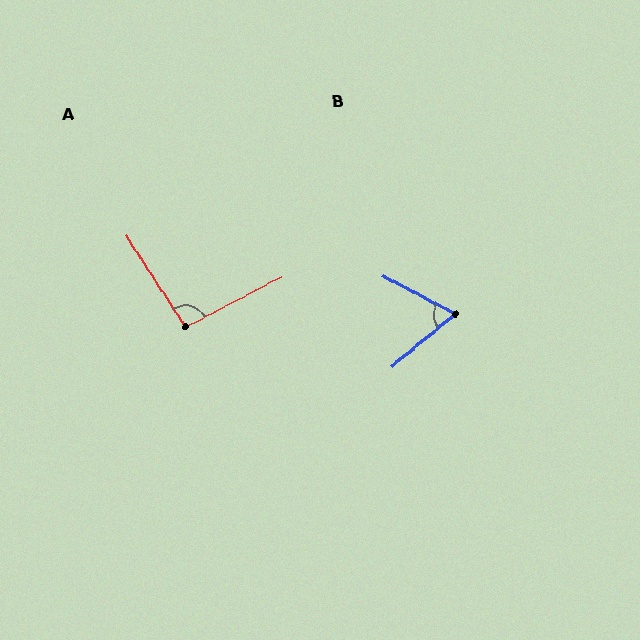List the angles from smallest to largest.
B (67°), A (96°).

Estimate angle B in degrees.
Approximately 67 degrees.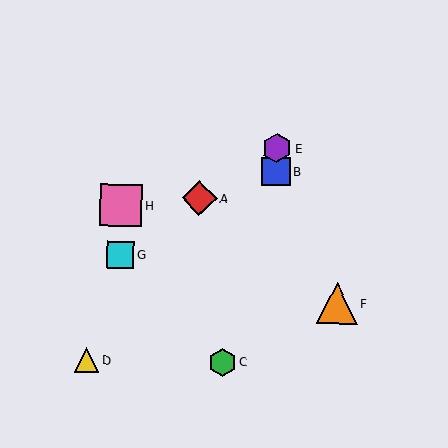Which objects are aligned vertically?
Objects B, E are aligned vertically.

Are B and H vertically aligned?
No, B is at x≈276 and H is at x≈121.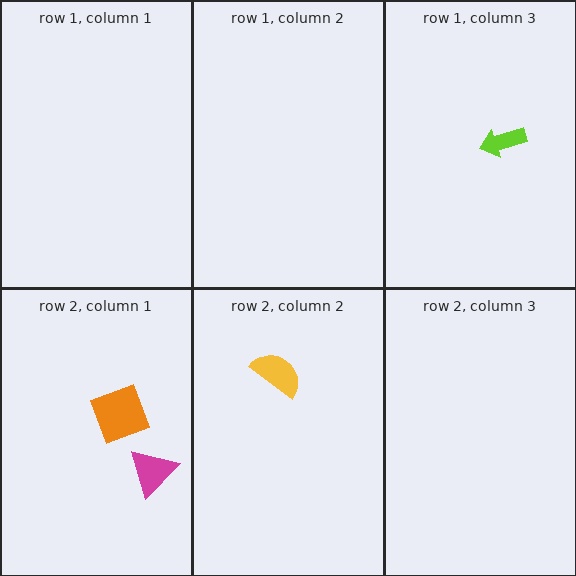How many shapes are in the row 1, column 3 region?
1.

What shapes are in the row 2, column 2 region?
The yellow semicircle.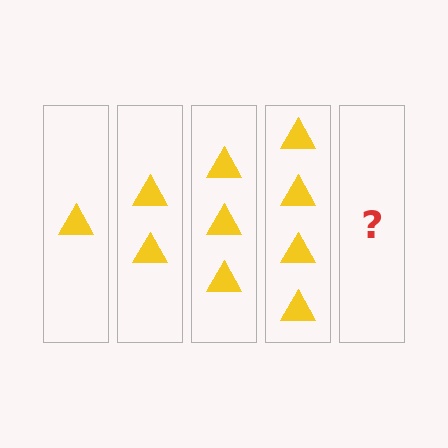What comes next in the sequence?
The next element should be 5 triangles.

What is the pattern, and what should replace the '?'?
The pattern is that each step adds one more triangle. The '?' should be 5 triangles.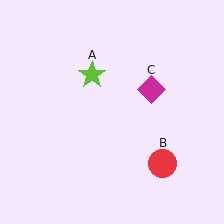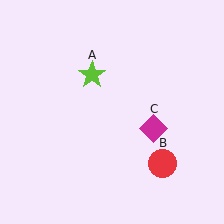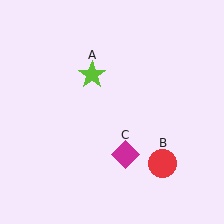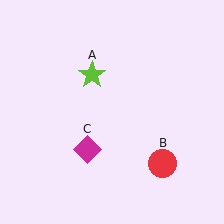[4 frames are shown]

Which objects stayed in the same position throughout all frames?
Lime star (object A) and red circle (object B) remained stationary.